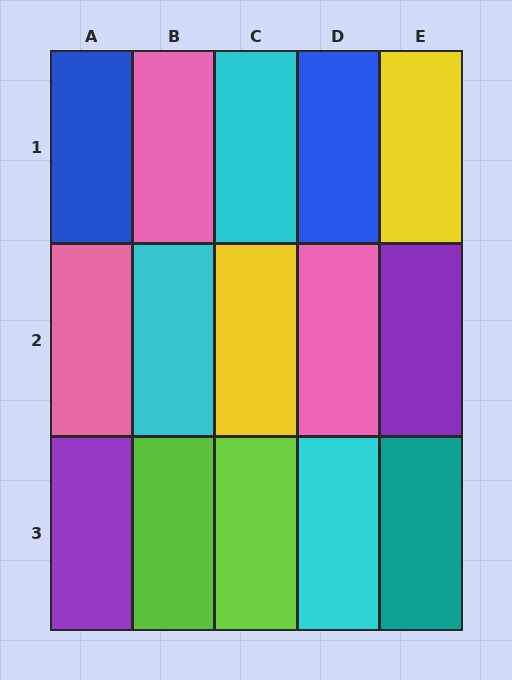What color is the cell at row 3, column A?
Purple.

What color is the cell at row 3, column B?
Lime.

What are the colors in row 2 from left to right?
Pink, cyan, yellow, pink, purple.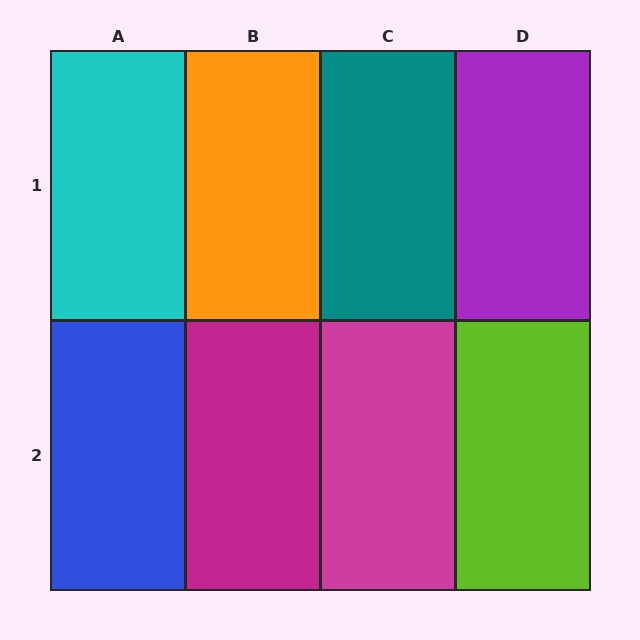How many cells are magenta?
2 cells are magenta.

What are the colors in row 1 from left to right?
Cyan, orange, teal, purple.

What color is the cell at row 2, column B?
Magenta.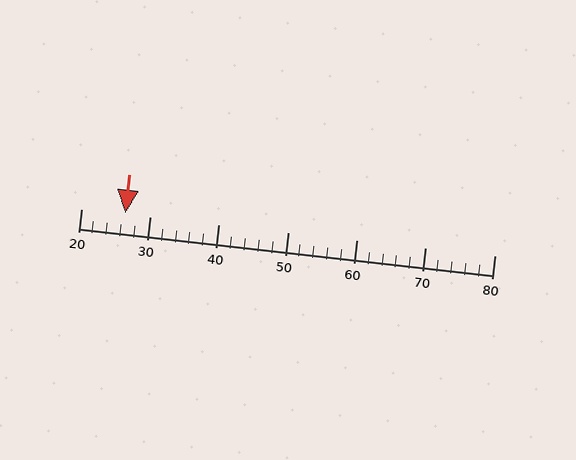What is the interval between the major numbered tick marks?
The major tick marks are spaced 10 units apart.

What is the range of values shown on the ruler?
The ruler shows values from 20 to 80.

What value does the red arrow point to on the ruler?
The red arrow points to approximately 26.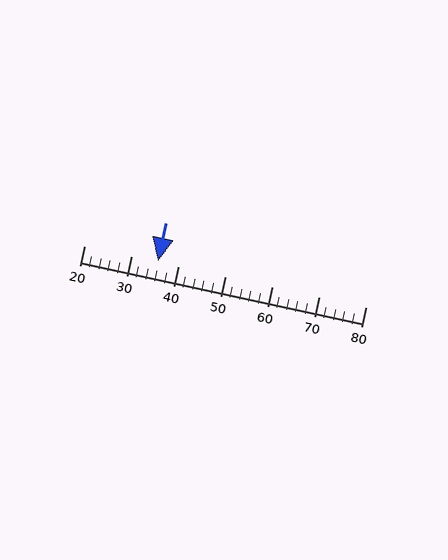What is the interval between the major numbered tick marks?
The major tick marks are spaced 10 units apart.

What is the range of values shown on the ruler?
The ruler shows values from 20 to 80.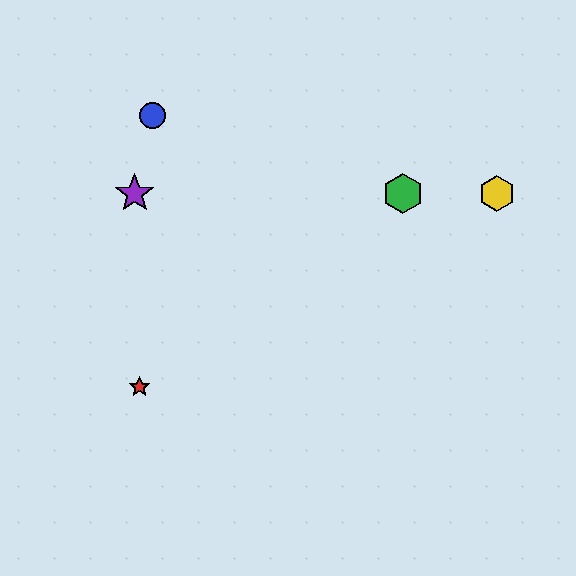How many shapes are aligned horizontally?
3 shapes (the green hexagon, the yellow hexagon, the purple star) are aligned horizontally.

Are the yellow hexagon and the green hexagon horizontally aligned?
Yes, both are at y≈193.